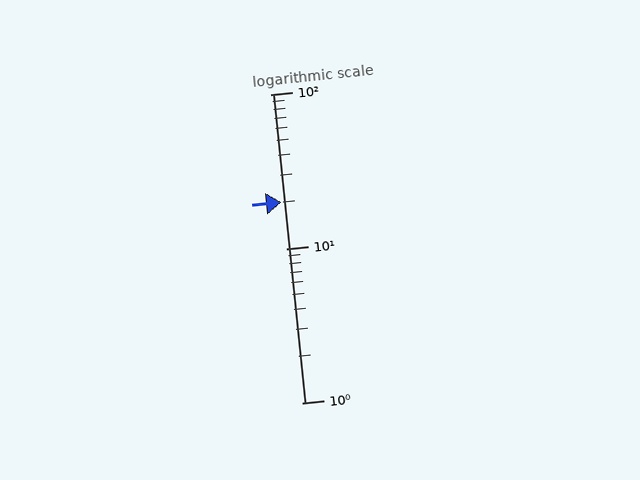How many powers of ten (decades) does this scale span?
The scale spans 2 decades, from 1 to 100.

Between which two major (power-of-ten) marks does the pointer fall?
The pointer is between 10 and 100.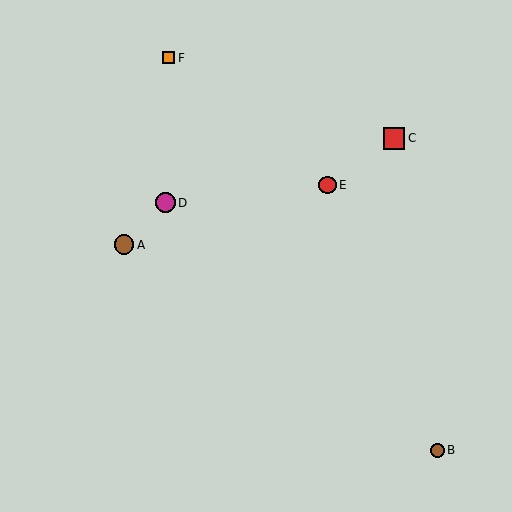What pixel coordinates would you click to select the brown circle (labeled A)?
Click at (124, 245) to select the brown circle A.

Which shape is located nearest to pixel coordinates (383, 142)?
The red square (labeled C) at (394, 138) is nearest to that location.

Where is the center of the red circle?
The center of the red circle is at (328, 185).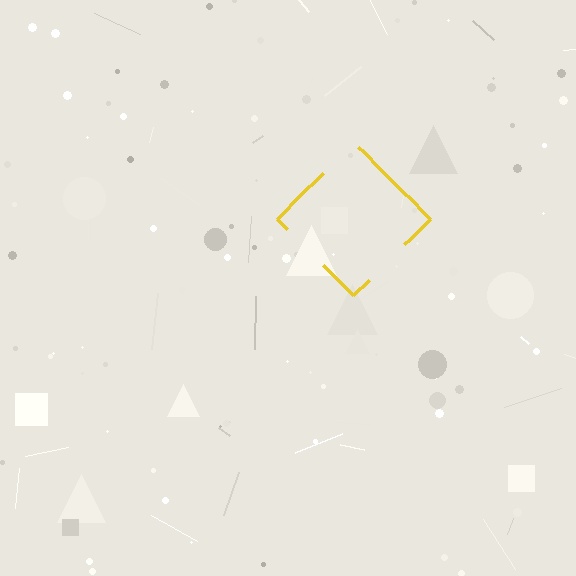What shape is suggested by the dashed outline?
The dashed outline suggests a diamond.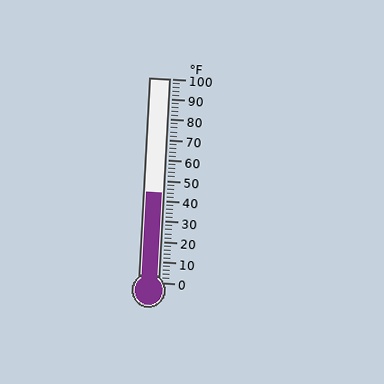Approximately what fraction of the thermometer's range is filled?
The thermometer is filled to approximately 45% of its range.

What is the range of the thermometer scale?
The thermometer scale ranges from 0°F to 100°F.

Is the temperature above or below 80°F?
The temperature is below 80°F.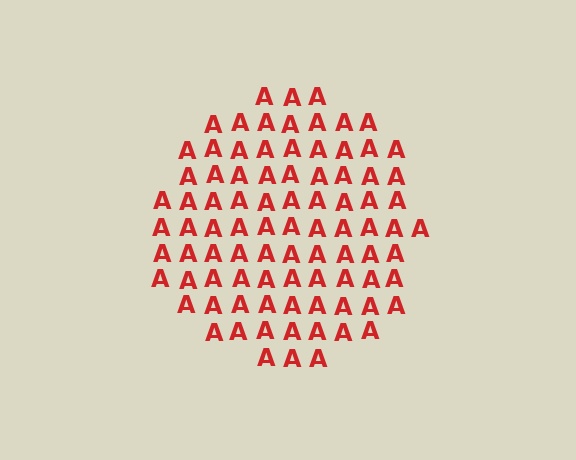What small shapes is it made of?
It is made of small letter A's.